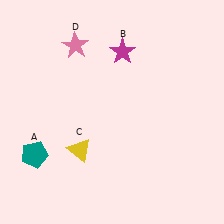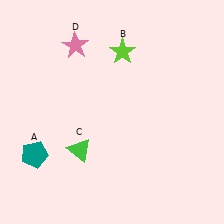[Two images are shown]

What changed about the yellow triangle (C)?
In Image 1, C is yellow. In Image 2, it changed to green.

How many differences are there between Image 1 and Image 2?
There are 2 differences between the two images.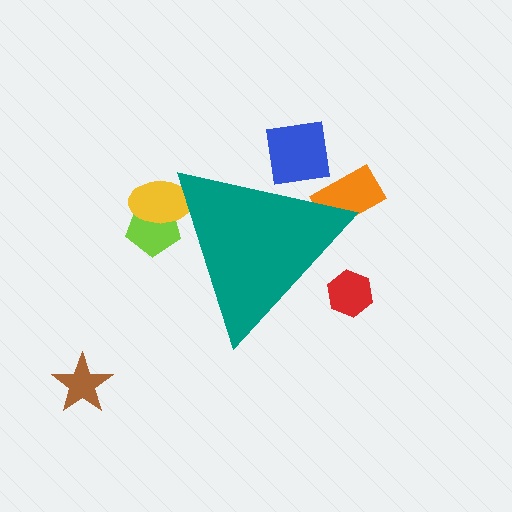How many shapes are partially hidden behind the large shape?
5 shapes are partially hidden.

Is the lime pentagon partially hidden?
Yes, the lime pentagon is partially hidden behind the teal triangle.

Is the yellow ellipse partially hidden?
Yes, the yellow ellipse is partially hidden behind the teal triangle.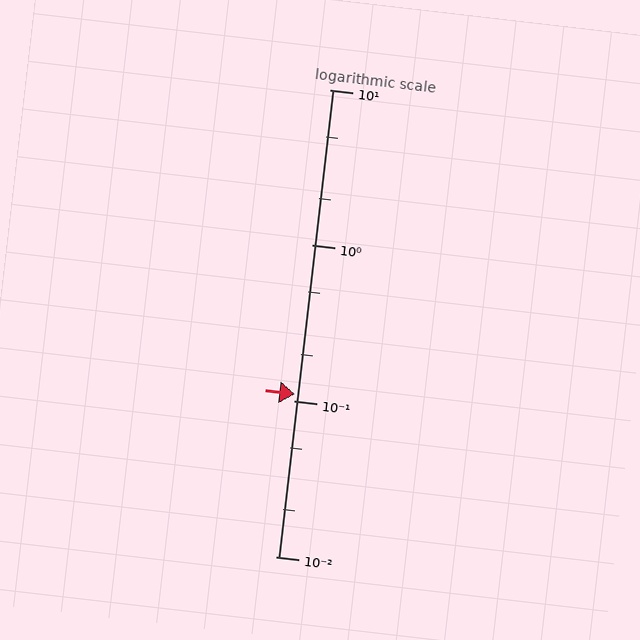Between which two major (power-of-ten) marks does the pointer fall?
The pointer is between 0.1 and 1.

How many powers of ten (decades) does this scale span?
The scale spans 3 decades, from 0.01 to 10.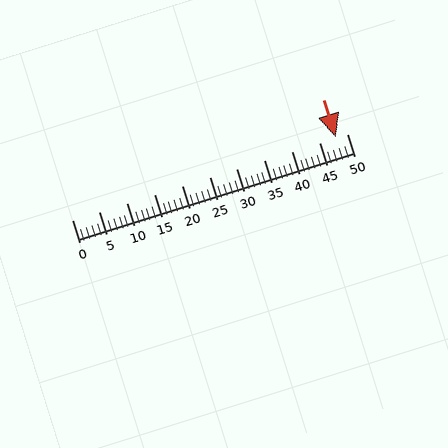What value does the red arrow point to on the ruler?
The red arrow points to approximately 48.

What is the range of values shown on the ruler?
The ruler shows values from 0 to 50.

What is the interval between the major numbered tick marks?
The major tick marks are spaced 5 units apart.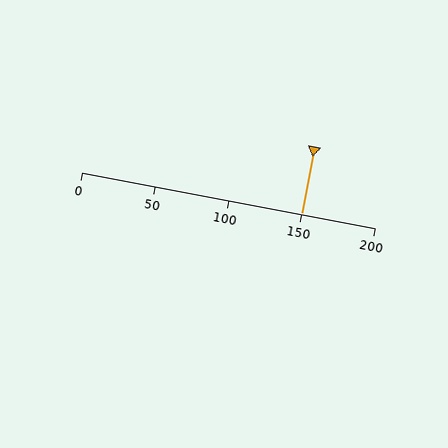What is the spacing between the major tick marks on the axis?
The major ticks are spaced 50 apart.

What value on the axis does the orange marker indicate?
The marker indicates approximately 150.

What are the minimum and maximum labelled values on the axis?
The axis runs from 0 to 200.